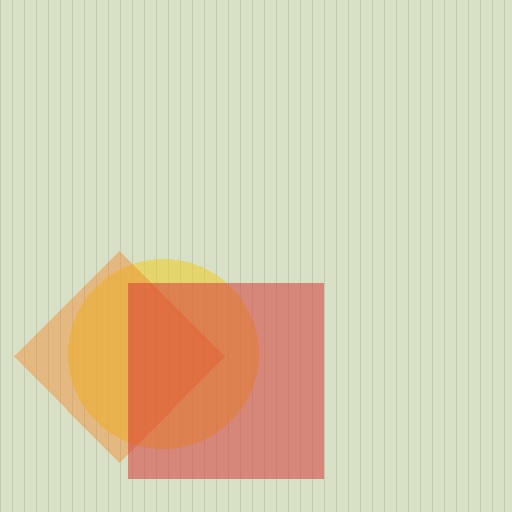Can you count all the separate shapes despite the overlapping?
Yes, there are 3 separate shapes.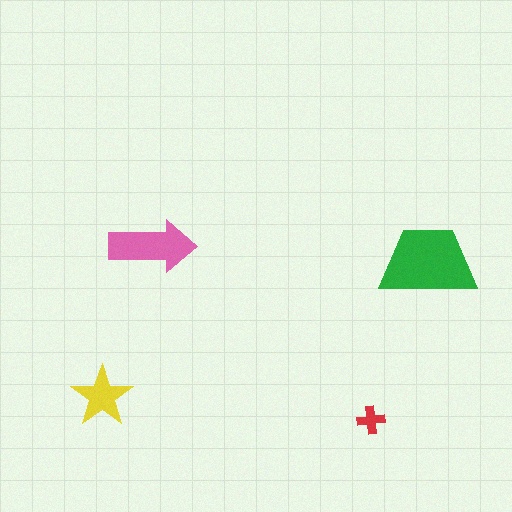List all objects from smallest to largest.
The red cross, the yellow star, the pink arrow, the green trapezoid.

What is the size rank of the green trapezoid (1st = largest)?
1st.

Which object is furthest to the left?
The yellow star is leftmost.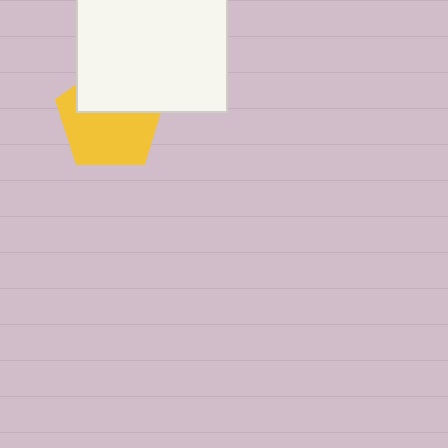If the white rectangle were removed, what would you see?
You would see the complete yellow pentagon.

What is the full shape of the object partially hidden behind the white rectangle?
The partially hidden object is a yellow pentagon.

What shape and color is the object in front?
The object in front is a white rectangle.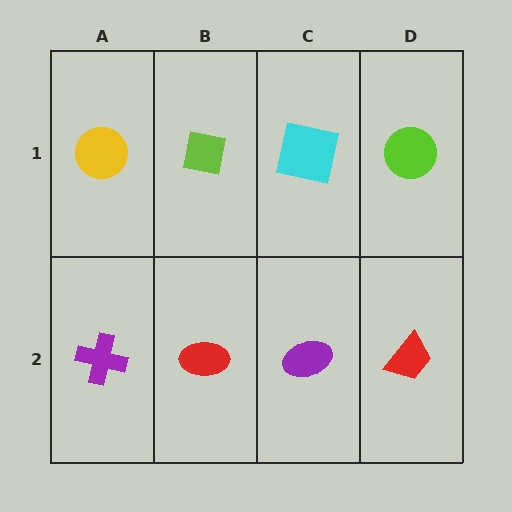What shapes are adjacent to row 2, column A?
A yellow circle (row 1, column A), a red ellipse (row 2, column B).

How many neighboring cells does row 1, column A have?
2.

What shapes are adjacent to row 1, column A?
A purple cross (row 2, column A), a lime square (row 1, column B).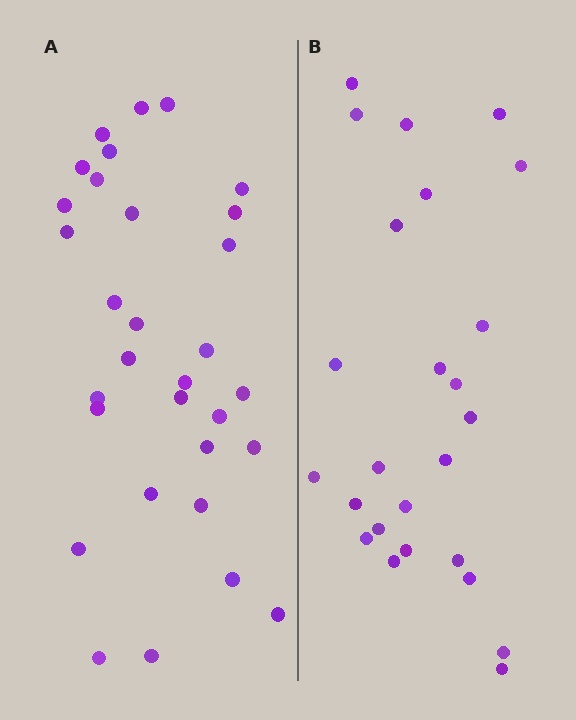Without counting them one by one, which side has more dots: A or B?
Region A (the left region) has more dots.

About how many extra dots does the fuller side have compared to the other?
Region A has about 6 more dots than region B.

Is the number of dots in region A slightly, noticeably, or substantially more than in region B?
Region A has only slightly more — the two regions are fairly close. The ratio is roughly 1.2 to 1.